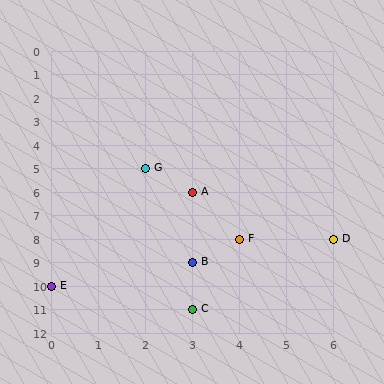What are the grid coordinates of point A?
Point A is at grid coordinates (3, 6).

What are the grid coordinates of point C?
Point C is at grid coordinates (3, 11).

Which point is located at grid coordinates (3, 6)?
Point A is at (3, 6).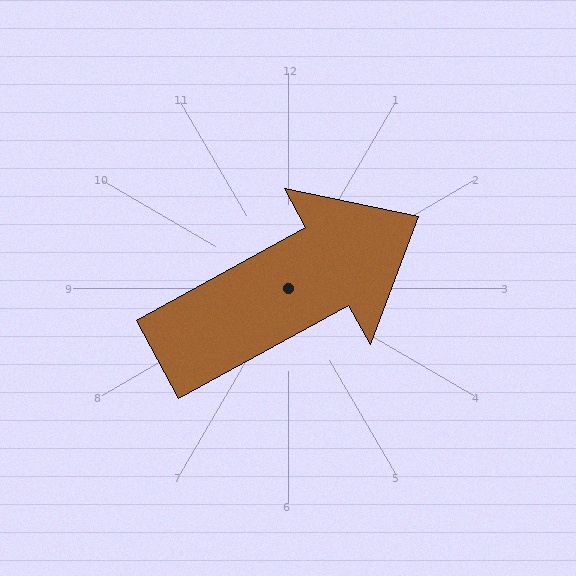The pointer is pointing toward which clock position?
Roughly 2 o'clock.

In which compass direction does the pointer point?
Northeast.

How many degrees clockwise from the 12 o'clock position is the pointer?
Approximately 61 degrees.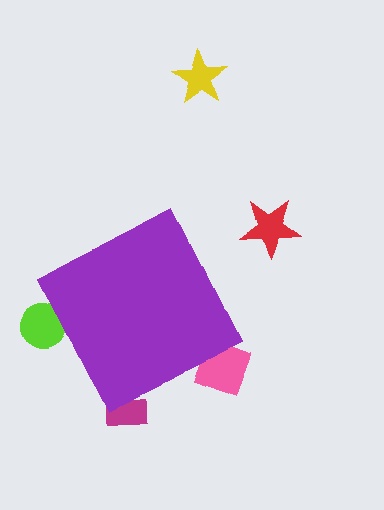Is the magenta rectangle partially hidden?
Yes, the magenta rectangle is partially hidden behind the purple diamond.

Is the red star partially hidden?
No, the red star is fully visible.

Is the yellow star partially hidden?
No, the yellow star is fully visible.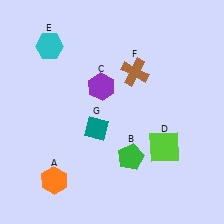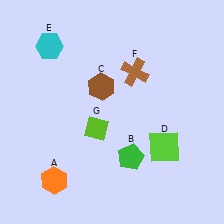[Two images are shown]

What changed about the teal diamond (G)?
In Image 1, G is teal. In Image 2, it changed to lime.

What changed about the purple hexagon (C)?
In Image 1, C is purple. In Image 2, it changed to brown.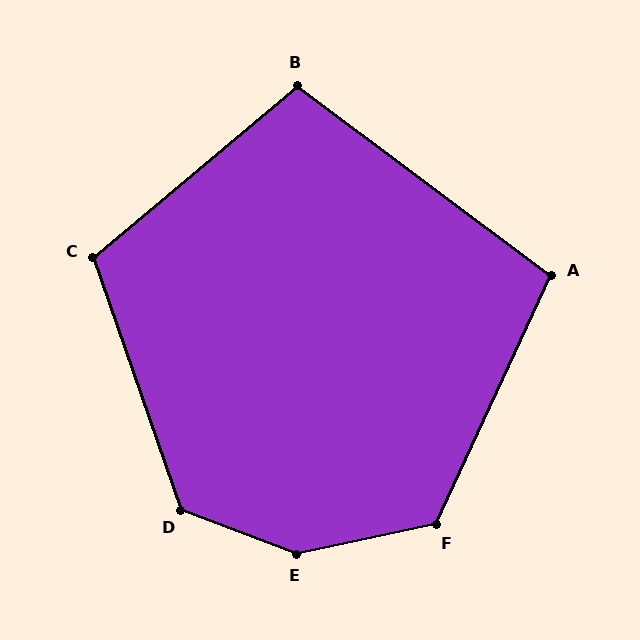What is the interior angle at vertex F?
Approximately 127 degrees (obtuse).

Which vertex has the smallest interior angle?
A, at approximately 102 degrees.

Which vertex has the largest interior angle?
E, at approximately 147 degrees.